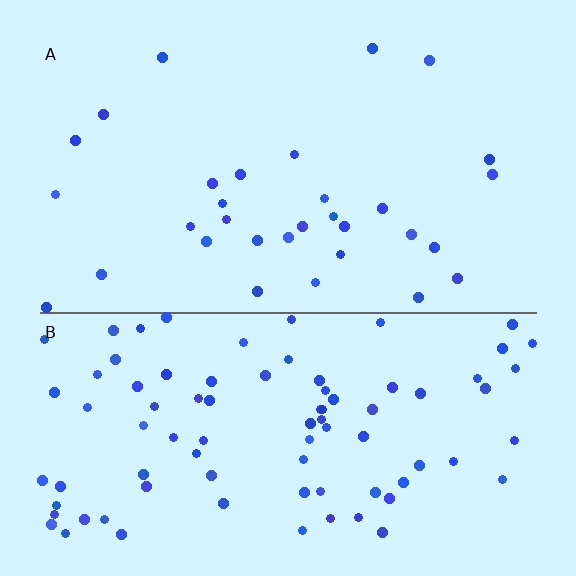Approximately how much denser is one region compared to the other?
Approximately 2.7× — region B over region A.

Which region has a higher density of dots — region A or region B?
B (the bottom).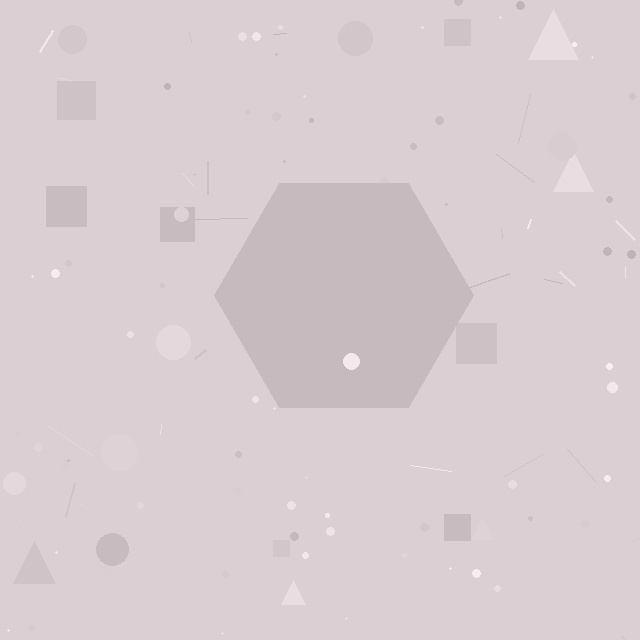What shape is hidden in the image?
A hexagon is hidden in the image.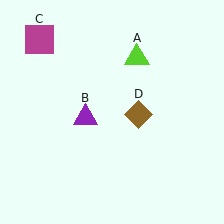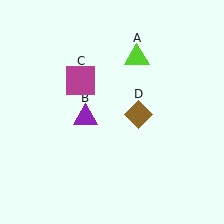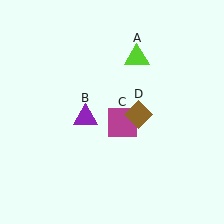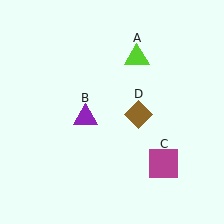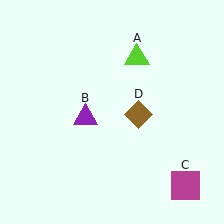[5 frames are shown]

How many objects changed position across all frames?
1 object changed position: magenta square (object C).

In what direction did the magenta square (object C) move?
The magenta square (object C) moved down and to the right.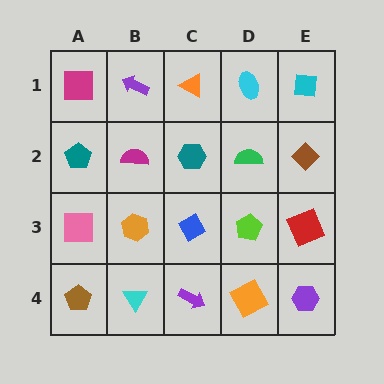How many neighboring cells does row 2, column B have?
4.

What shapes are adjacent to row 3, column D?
A green semicircle (row 2, column D), an orange square (row 4, column D), a blue diamond (row 3, column C), a red square (row 3, column E).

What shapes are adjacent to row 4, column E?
A red square (row 3, column E), an orange square (row 4, column D).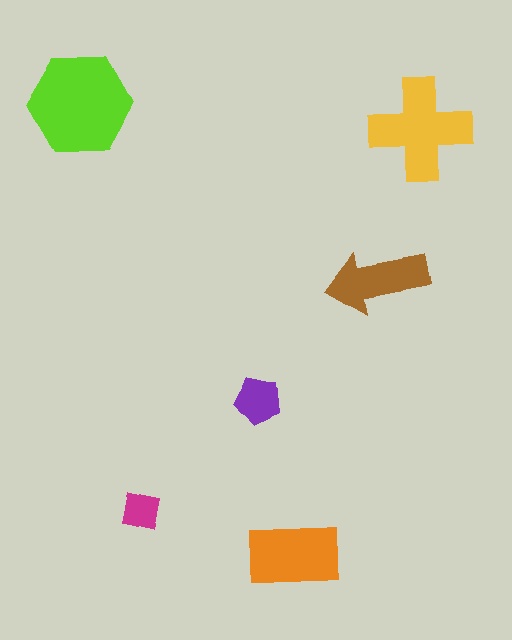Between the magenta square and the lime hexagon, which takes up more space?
The lime hexagon.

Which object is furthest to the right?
The yellow cross is rightmost.